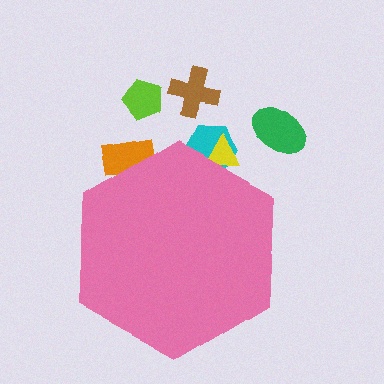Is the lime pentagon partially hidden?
No, the lime pentagon is fully visible.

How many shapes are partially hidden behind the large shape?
3 shapes are partially hidden.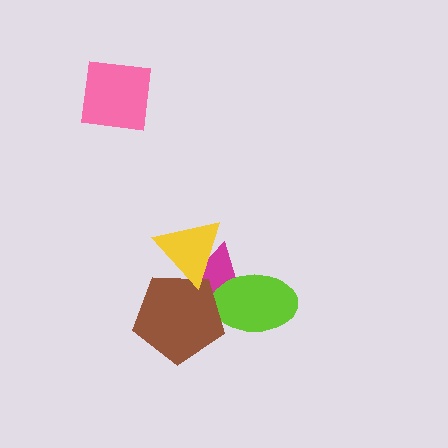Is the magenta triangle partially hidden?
Yes, it is partially covered by another shape.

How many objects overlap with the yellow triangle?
2 objects overlap with the yellow triangle.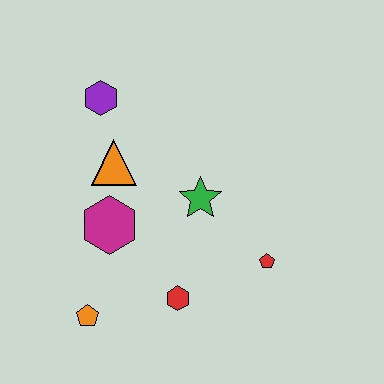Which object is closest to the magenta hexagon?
The orange triangle is closest to the magenta hexagon.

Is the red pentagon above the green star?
No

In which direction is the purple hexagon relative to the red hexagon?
The purple hexagon is above the red hexagon.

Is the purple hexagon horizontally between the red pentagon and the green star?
No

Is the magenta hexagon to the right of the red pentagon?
No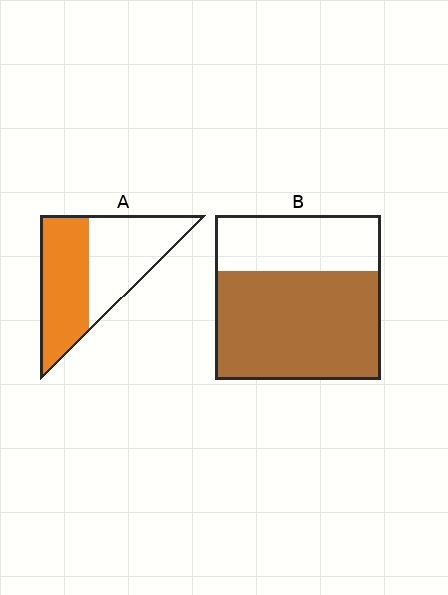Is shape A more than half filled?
Roughly half.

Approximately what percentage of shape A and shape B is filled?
A is approximately 50% and B is approximately 65%.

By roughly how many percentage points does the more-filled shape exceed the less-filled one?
By roughly 15 percentage points (B over A).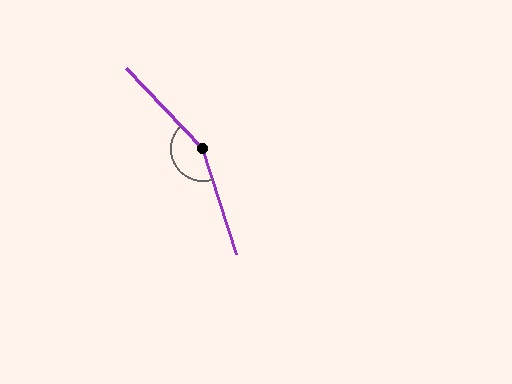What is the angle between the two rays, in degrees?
Approximately 154 degrees.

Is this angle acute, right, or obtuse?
It is obtuse.